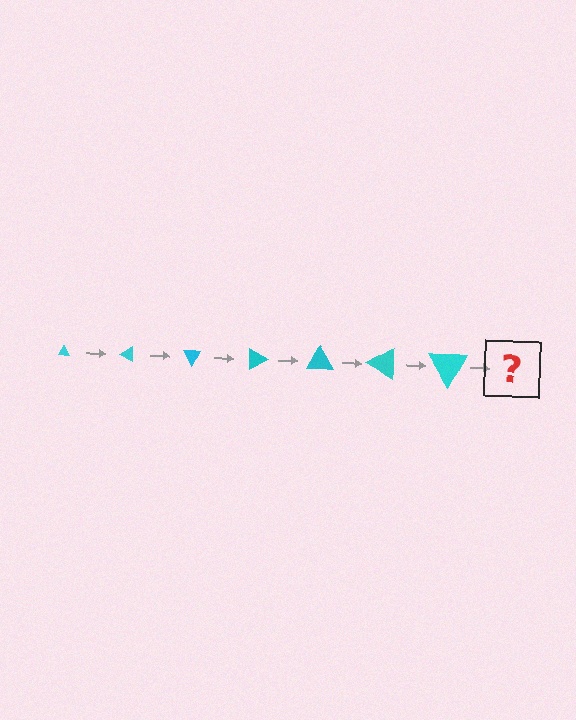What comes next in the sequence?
The next element should be a triangle, larger than the previous one and rotated 210 degrees from the start.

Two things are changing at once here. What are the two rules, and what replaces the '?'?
The two rules are that the triangle grows larger each step and it rotates 30 degrees each step. The '?' should be a triangle, larger than the previous one and rotated 210 degrees from the start.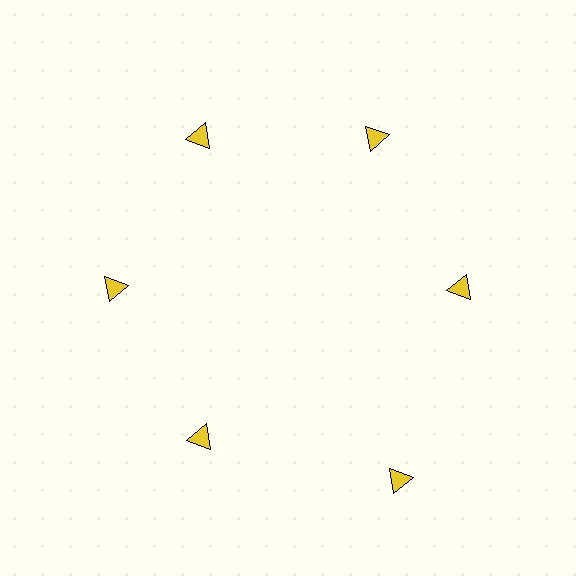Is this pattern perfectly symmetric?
No. The 6 yellow triangles are arranged in a ring, but one element near the 5 o'clock position is pushed outward from the center, breaking the 6-fold rotational symmetry.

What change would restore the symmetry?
The symmetry would be restored by moving it inward, back onto the ring so that all 6 triangles sit at equal angles and equal distance from the center.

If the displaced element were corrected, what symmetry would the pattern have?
It would have 6-fold rotational symmetry — the pattern would map onto itself every 60 degrees.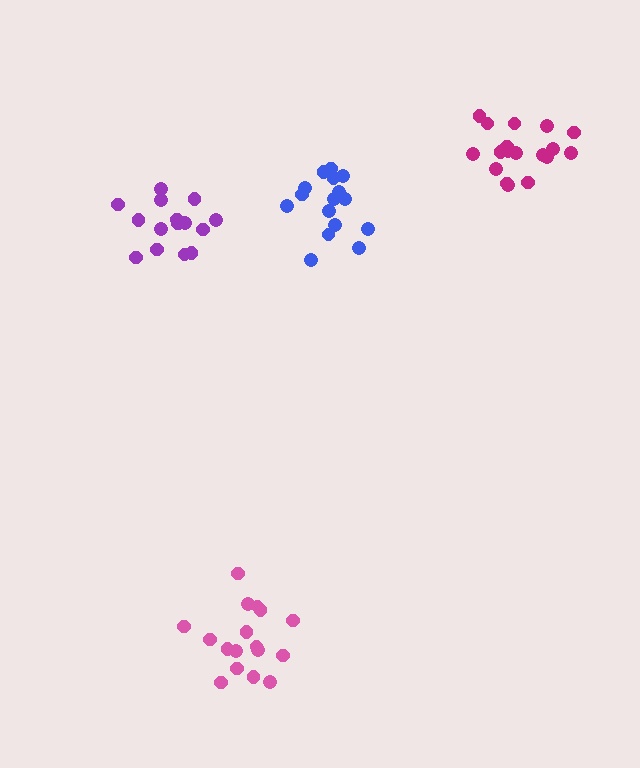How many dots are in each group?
Group 1: 17 dots, Group 2: 16 dots, Group 3: 15 dots, Group 4: 18 dots (66 total).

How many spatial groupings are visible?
There are 4 spatial groupings.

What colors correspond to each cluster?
The clusters are colored: pink, blue, purple, magenta.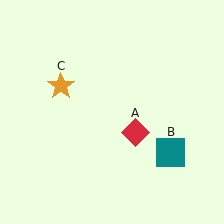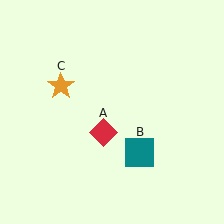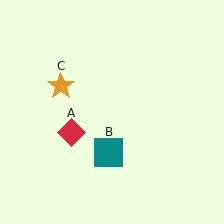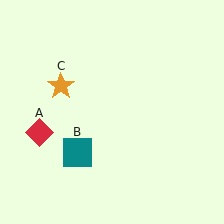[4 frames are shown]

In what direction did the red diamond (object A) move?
The red diamond (object A) moved left.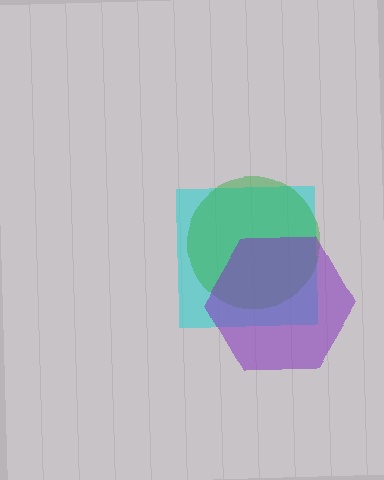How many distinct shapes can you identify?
There are 3 distinct shapes: a cyan square, a green circle, a purple hexagon.